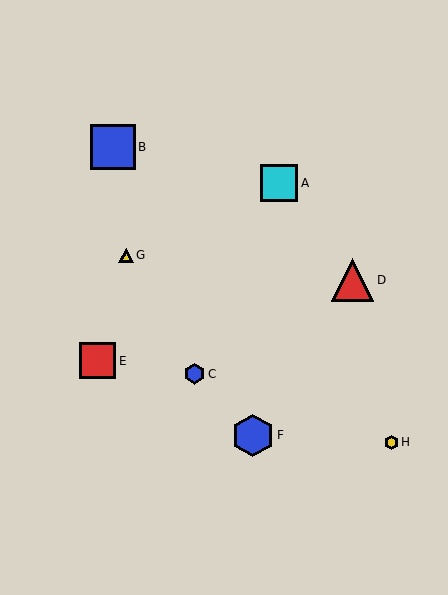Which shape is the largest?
The blue square (labeled B) is the largest.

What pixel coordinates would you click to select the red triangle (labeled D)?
Click at (353, 280) to select the red triangle D.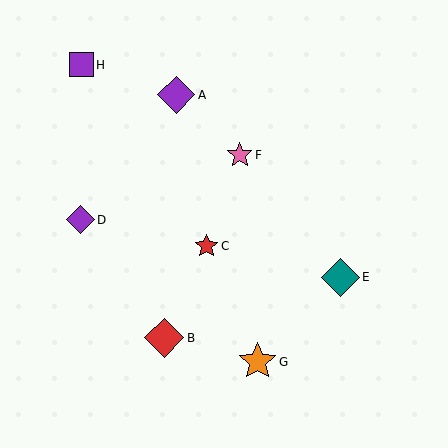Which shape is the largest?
The red diamond (labeled B) is the largest.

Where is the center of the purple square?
The center of the purple square is at (81, 65).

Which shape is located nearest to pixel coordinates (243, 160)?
The pink star (labeled F) at (240, 155) is nearest to that location.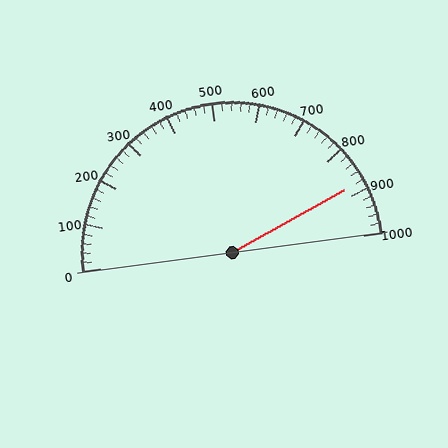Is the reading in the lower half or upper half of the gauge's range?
The reading is in the upper half of the range (0 to 1000).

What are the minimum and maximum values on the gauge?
The gauge ranges from 0 to 1000.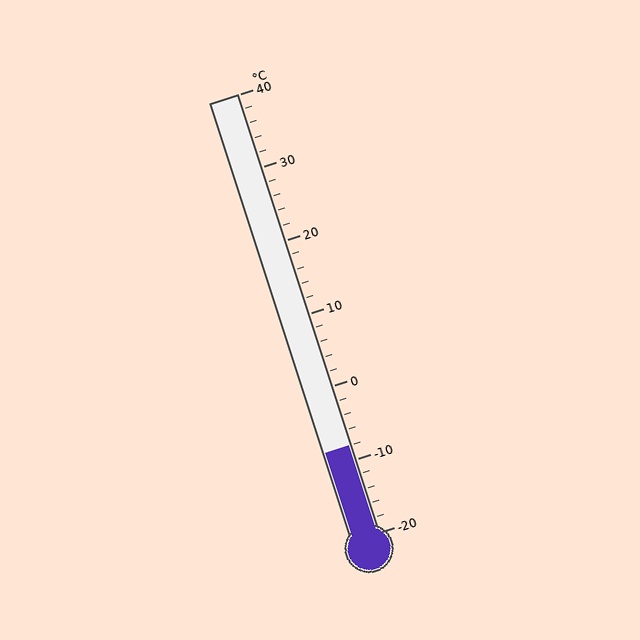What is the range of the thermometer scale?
The thermometer scale ranges from -20°C to 40°C.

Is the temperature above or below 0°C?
The temperature is below 0°C.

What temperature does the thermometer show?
The thermometer shows approximately -8°C.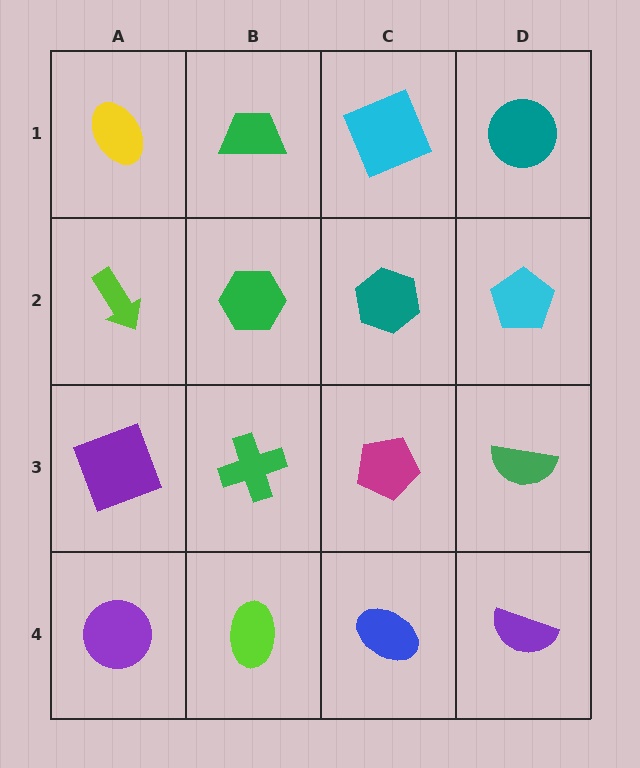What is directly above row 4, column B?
A green cross.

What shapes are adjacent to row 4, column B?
A green cross (row 3, column B), a purple circle (row 4, column A), a blue ellipse (row 4, column C).